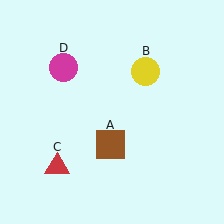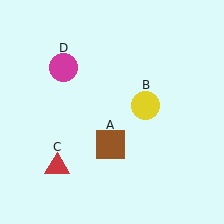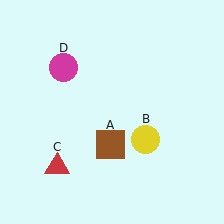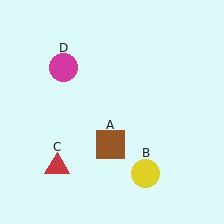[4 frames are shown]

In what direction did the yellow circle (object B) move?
The yellow circle (object B) moved down.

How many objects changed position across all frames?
1 object changed position: yellow circle (object B).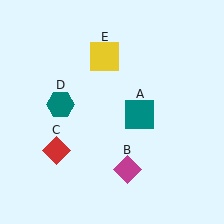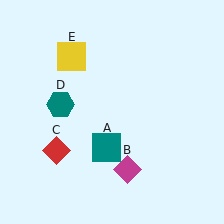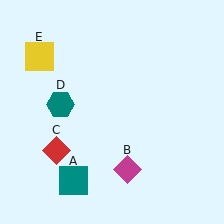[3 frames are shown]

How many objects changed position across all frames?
2 objects changed position: teal square (object A), yellow square (object E).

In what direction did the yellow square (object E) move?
The yellow square (object E) moved left.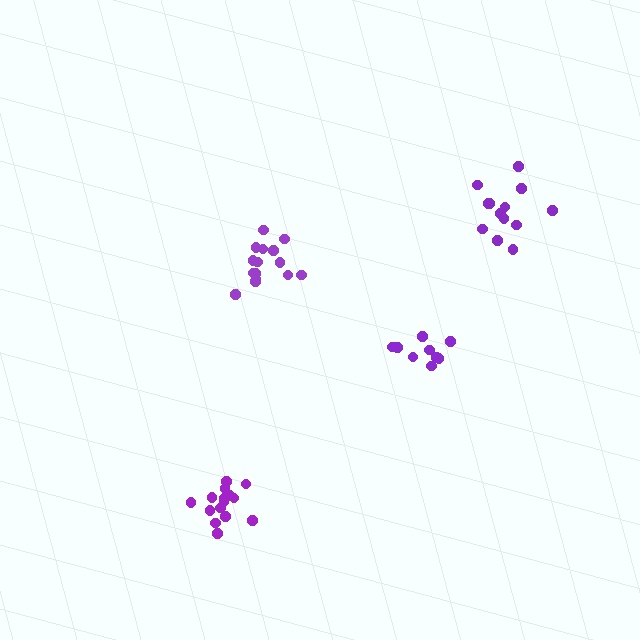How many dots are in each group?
Group 1: 13 dots, Group 2: 9 dots, Group 3: 15 dots, Group 4: 15 dots (52 total).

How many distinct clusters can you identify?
There are 4 distinct clusters.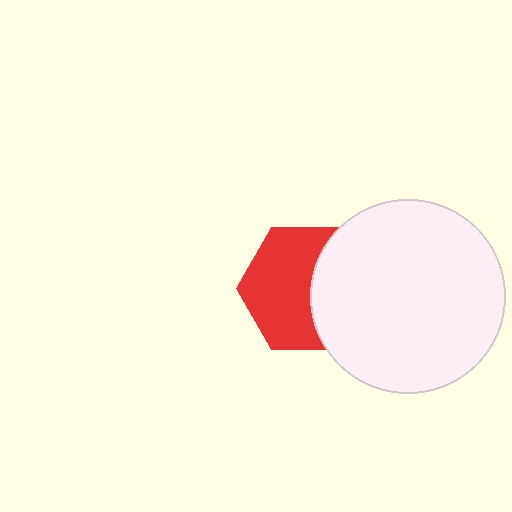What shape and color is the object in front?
The object in front is a white circle.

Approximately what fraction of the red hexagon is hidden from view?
Roughly 40% of the red hexagon is hidden behind the white circle.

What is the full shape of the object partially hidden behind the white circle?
The partially hidden object is a red hexagon.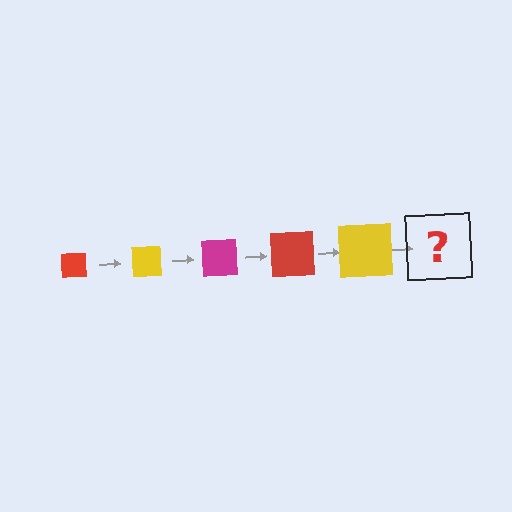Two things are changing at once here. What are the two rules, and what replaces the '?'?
The two rules are that the square grows larger each step and the color cycles through red, yellow, and magenta. The '?' should be a magenta square, larger than the previous one.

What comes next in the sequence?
The next element should be a magenta square, larger than the previous one.